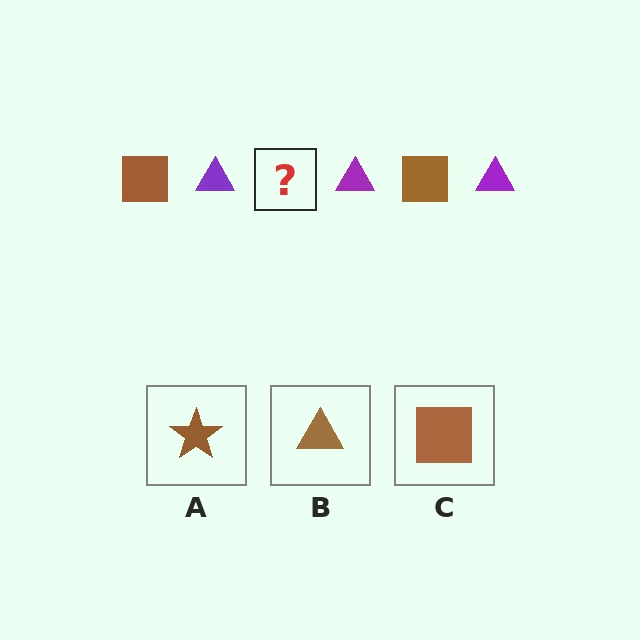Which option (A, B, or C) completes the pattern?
C.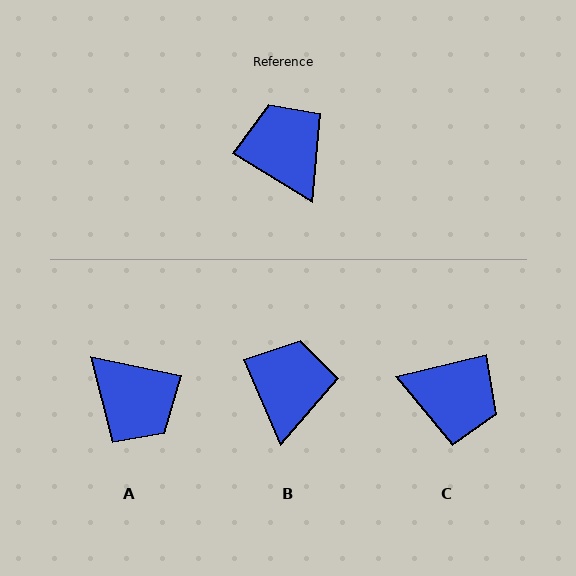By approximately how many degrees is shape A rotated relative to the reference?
Approximately 160 degrees clockwise.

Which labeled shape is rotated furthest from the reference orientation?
A, about 160 degrees away.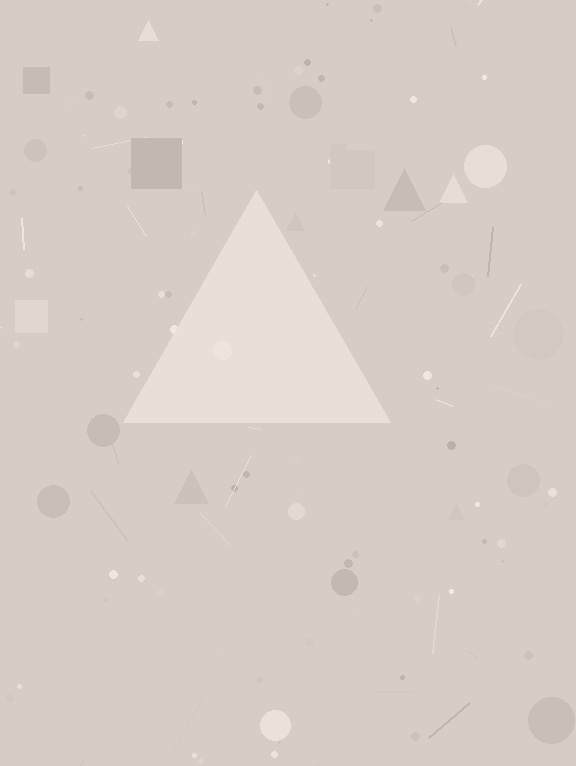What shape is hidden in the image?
A triangle is hidden in the image.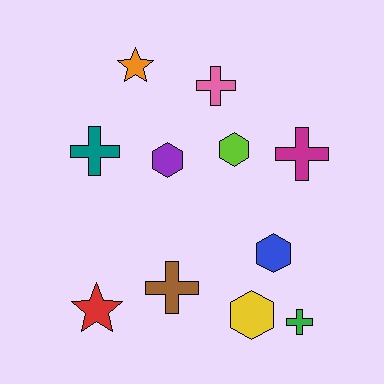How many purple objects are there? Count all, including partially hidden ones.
There is 1 purple object.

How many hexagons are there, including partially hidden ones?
There are 4 hexagons.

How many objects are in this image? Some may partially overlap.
There are 11 objects.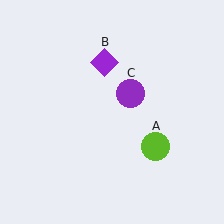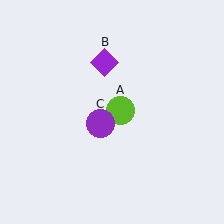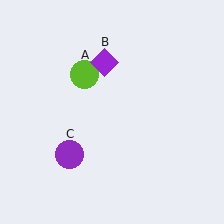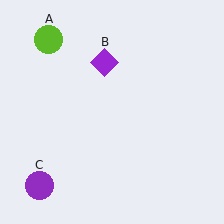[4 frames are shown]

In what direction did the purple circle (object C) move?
The purple circle (object C) moved down and to the left.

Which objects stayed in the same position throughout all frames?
Purple diamond (object B) remained stationary.